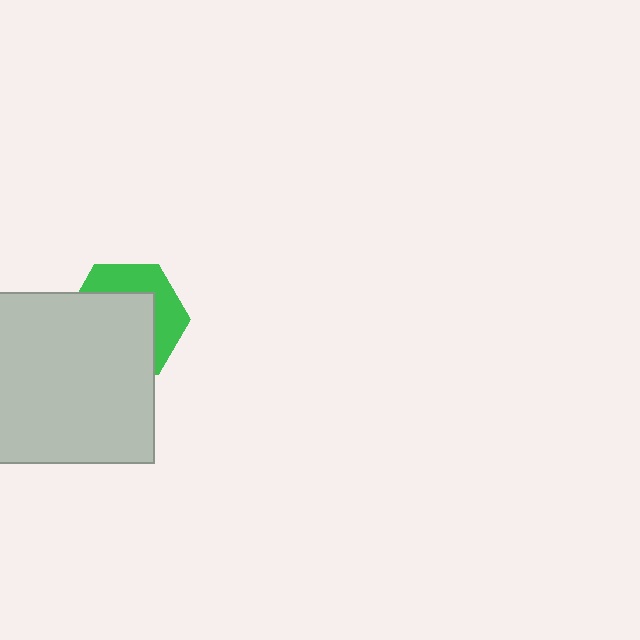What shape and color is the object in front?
The object in front is a light gray square.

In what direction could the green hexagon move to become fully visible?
The green hexagon could move toward the upper-right. That would shift it out from behind the light gray square entirely.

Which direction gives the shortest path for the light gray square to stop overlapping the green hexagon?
Moving toward the lower-left gives the shortest separation.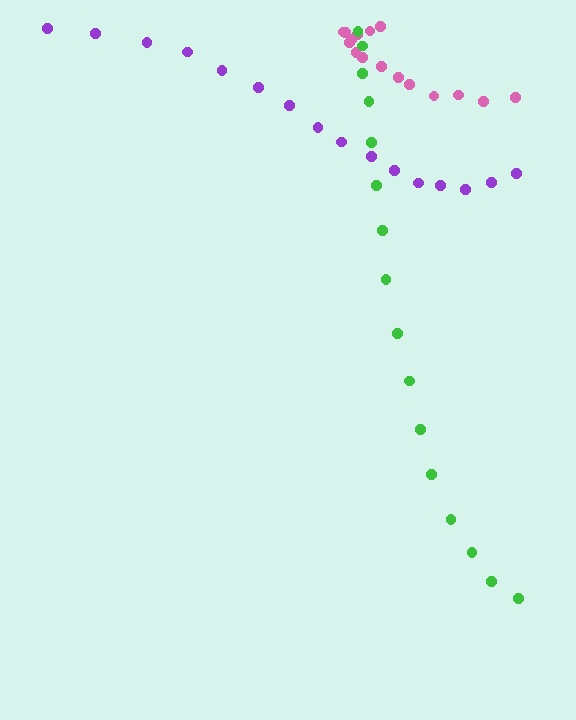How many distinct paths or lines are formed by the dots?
There are 3 distinct paths.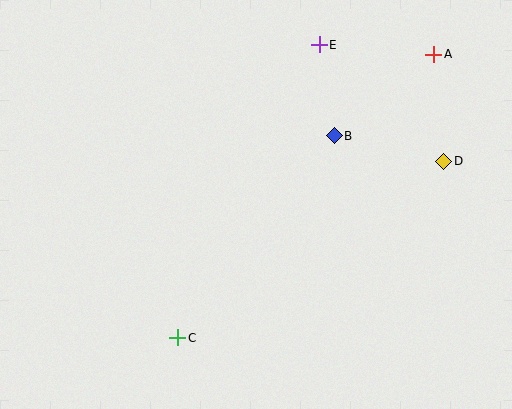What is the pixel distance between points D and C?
The distance between D and C is 319 pixels.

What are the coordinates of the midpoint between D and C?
The midpoint between D and C is at (311, 250).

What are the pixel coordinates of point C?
Point C is at (178, 338).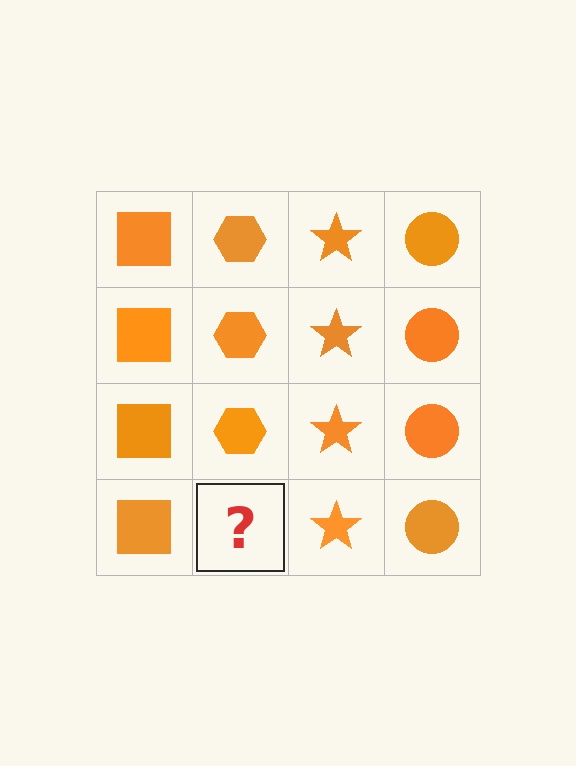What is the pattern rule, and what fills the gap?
The rule is that each column has a consistent shape. The gap should be filled with an orange hexagon.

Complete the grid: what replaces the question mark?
The question mark should be replaced with an orange hexagon.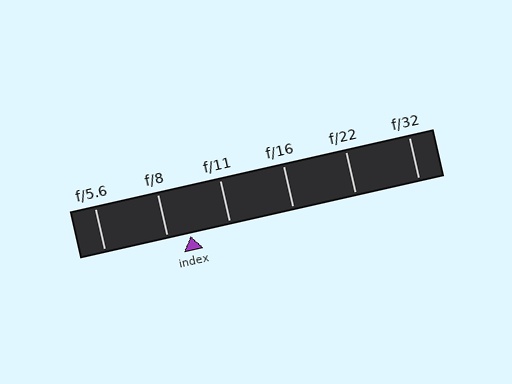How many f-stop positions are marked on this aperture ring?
There are 6 f-stop positions marked.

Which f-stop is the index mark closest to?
The index mark is closest to f/8.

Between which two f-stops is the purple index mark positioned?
The index mark is between f/8 and f/11.